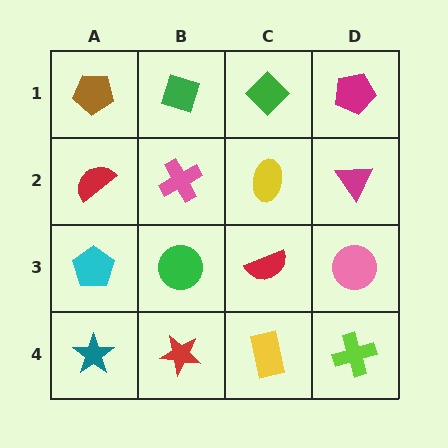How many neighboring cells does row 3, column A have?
3.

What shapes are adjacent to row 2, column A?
A brown pentagon (row 1, column A), a cyan pentagon (row 3, column A), a pink cross (row 2, column B).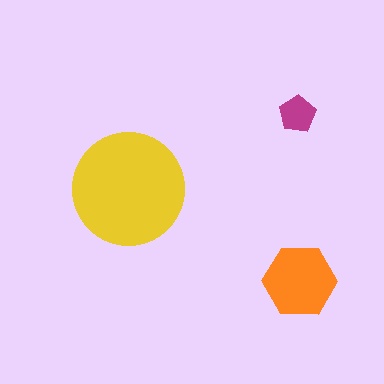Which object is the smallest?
The magenta pentagon.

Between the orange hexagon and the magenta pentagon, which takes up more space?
The orange hexagon.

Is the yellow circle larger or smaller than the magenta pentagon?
Larger.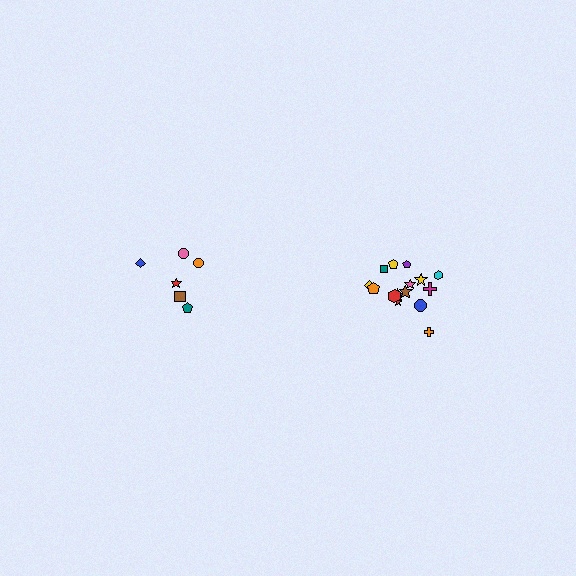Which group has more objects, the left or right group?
The right group.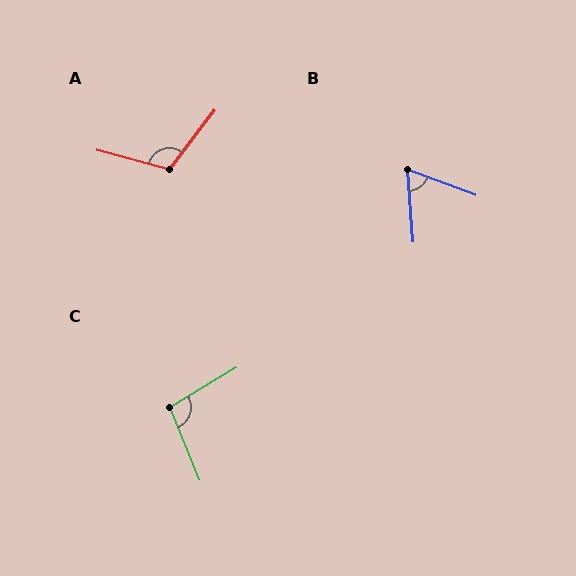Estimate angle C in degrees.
Approximately 99 degrees.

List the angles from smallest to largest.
B (65°), C (99°), A (113°).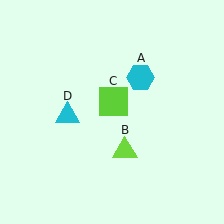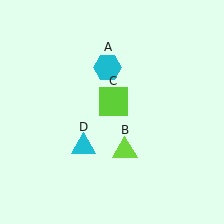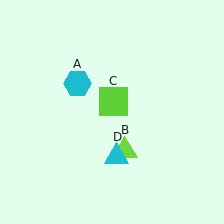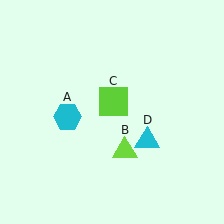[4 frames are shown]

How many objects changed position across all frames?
2 objects changed position: cyan hexagon (object A), cyan triangle (object D).